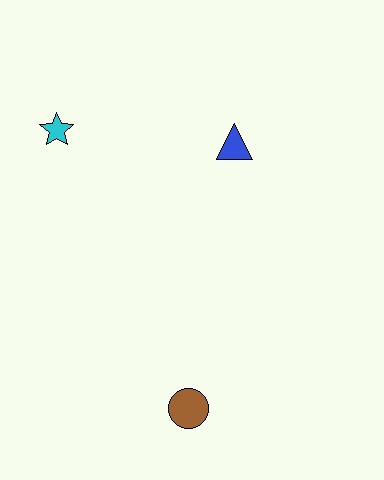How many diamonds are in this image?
There are no diamonds.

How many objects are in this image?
There are 3 objects.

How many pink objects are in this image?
There are no pink objects.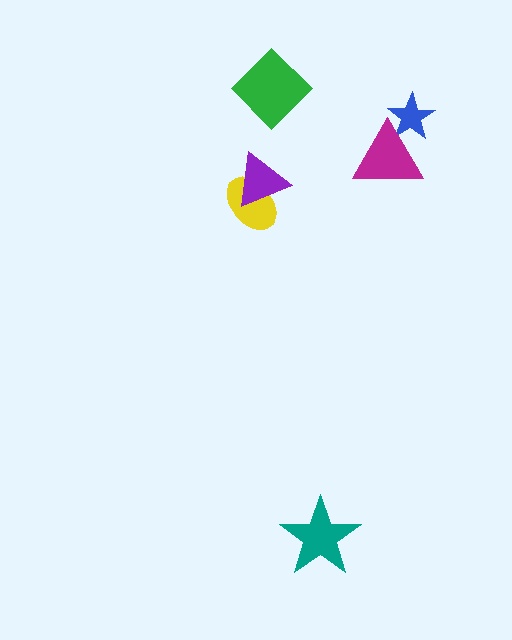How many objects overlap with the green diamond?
0 objects overlap with the green diamond.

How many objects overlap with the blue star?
1 object overlaps with the blue star.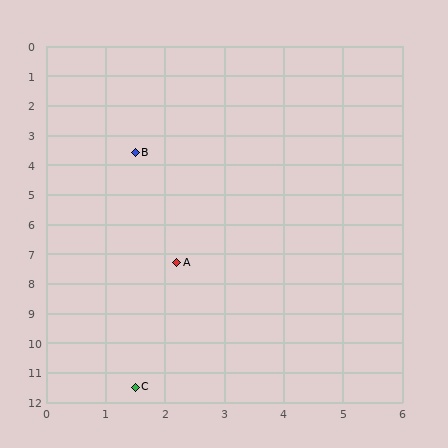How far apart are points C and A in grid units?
Points C and A are about 4.3 grid units apart.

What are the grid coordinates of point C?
Point C is at approximately (1.5, 11.5).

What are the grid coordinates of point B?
Point B is at approximately (1.5, 3.6).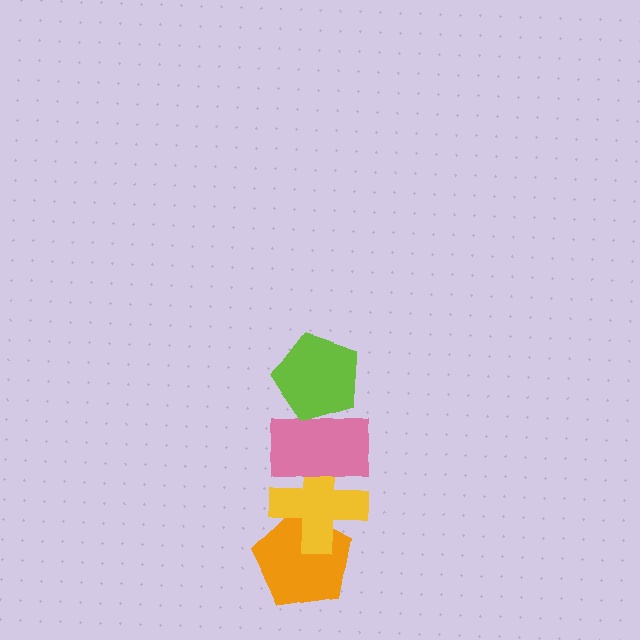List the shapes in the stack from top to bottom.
From top to bottom: the lime pentagon, the pink rectangle, the yellow cross, the orange pentagon.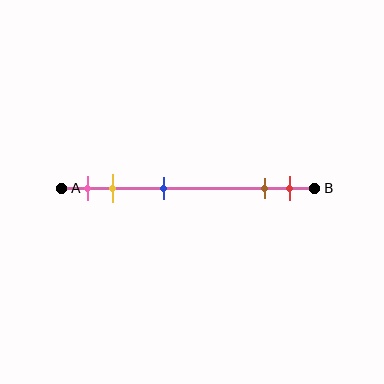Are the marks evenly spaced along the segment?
No, the marks are not evenly spaced.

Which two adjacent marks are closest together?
The brown and red marks are the closest adjacent pair.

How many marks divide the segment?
There are 5 marks dividing the segment.